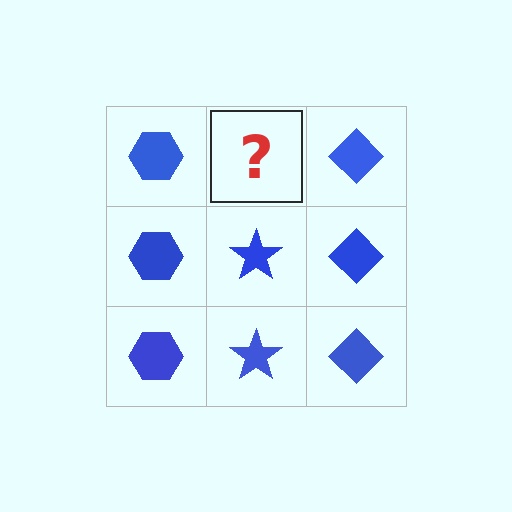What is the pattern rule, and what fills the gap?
The rule is that each column has a consistent shape. The gap should be filled with a blue star.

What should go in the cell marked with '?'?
The missing cell should contain a blue star.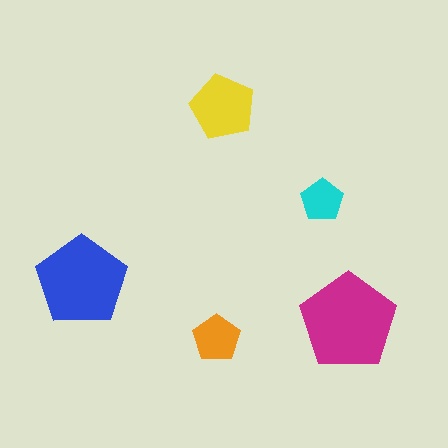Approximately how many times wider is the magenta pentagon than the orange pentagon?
About 2 times wider.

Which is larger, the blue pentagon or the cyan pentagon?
The blue one.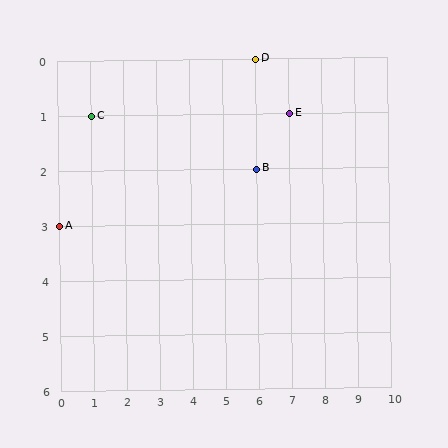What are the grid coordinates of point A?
Point A is at grid coordinates (0, 3).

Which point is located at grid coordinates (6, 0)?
Point D is at (6, 0).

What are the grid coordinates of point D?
Point D is at grid coordinates (6, 0).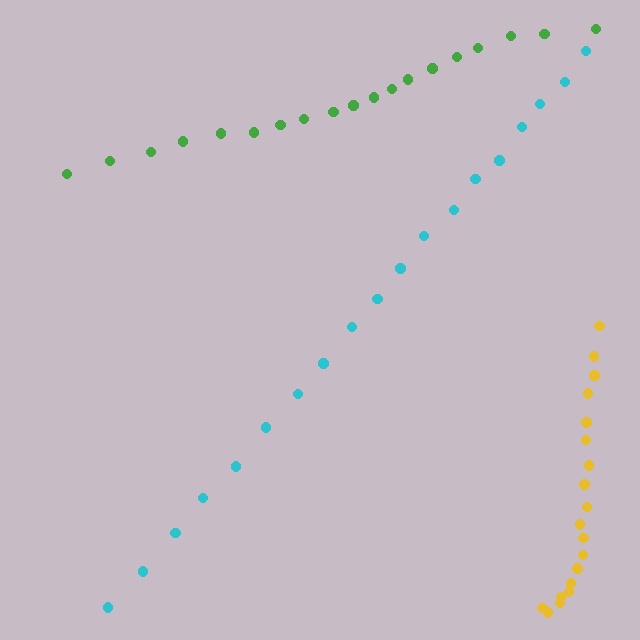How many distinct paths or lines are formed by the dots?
There are 3 distinct paths.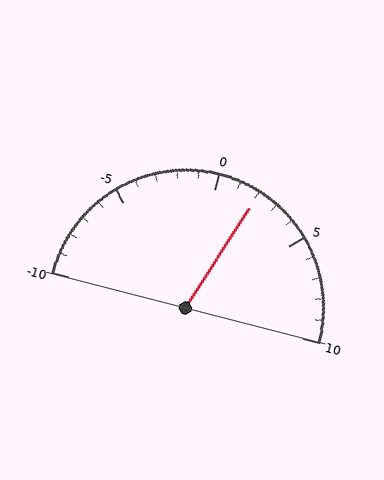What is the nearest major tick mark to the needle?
The nearest major tick mark is 0.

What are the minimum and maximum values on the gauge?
The gauge ranges from -10 to 10.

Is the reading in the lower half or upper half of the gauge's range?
The reading is in the upper half of the range (-10 to 10).